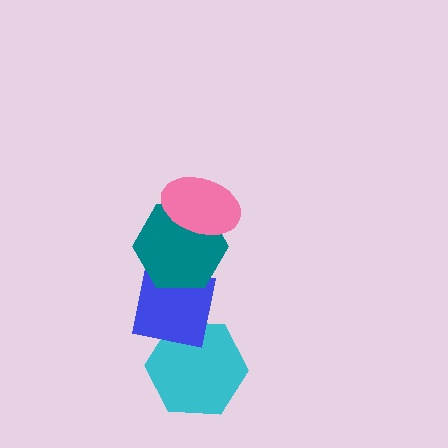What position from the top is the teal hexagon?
The teal hexagon is 2nd from the top.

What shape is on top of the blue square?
The teal hexagon is on top of the blue square.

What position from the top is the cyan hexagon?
The cyan hexagon is 4th from the top.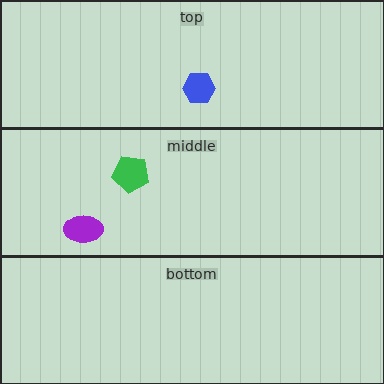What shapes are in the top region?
The blue hexagon.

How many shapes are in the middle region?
2.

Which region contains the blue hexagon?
The top region.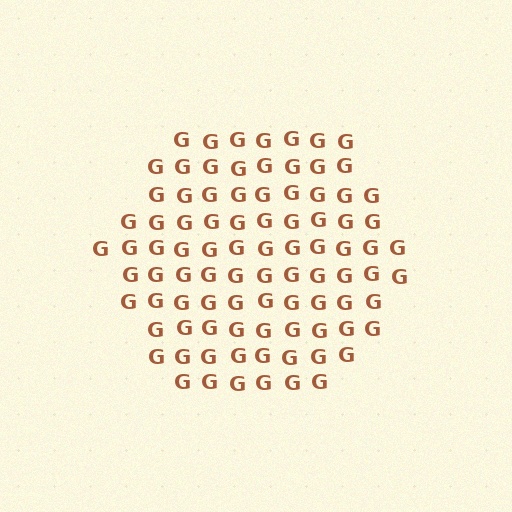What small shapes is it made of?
It is made of small letter G's.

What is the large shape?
The large shape is a hexagon.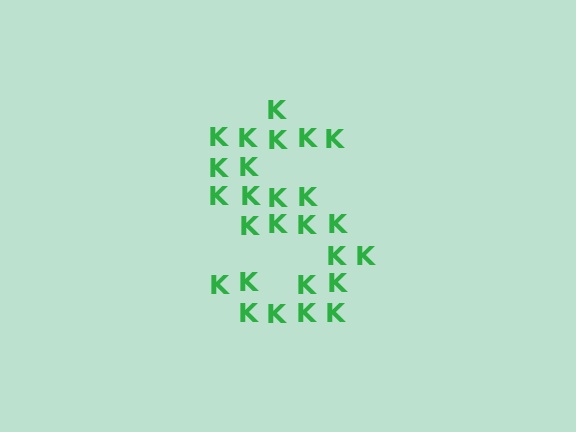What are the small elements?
The small elements are letter K's.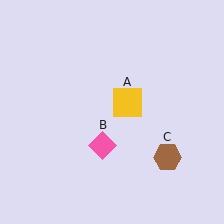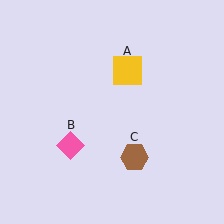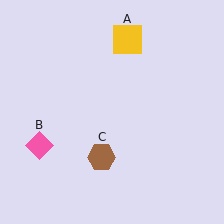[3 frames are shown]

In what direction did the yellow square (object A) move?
The yellow square (object A) moved up.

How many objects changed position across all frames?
3 objects changed position: yellow square (object A), pink diamond (object B), brown hexagon (object C).